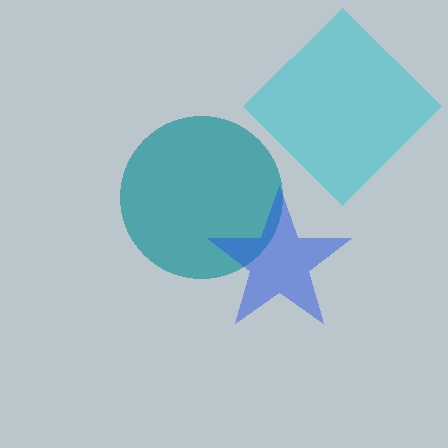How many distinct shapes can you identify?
There are 3 distinct shapes: a teal circle, a cyan diamond, a blue star.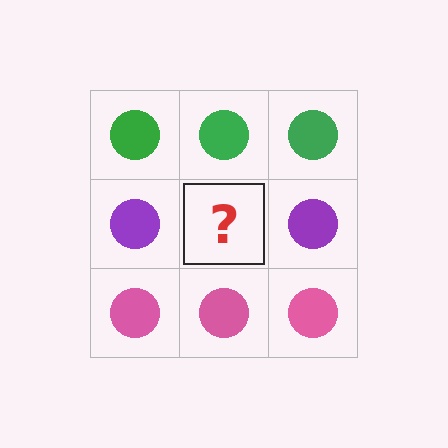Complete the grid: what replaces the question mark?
The question mark should be replaced with a purple circle.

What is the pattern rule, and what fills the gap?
The rule is that each row has a consistent color. The gap should be filled with a purple circle.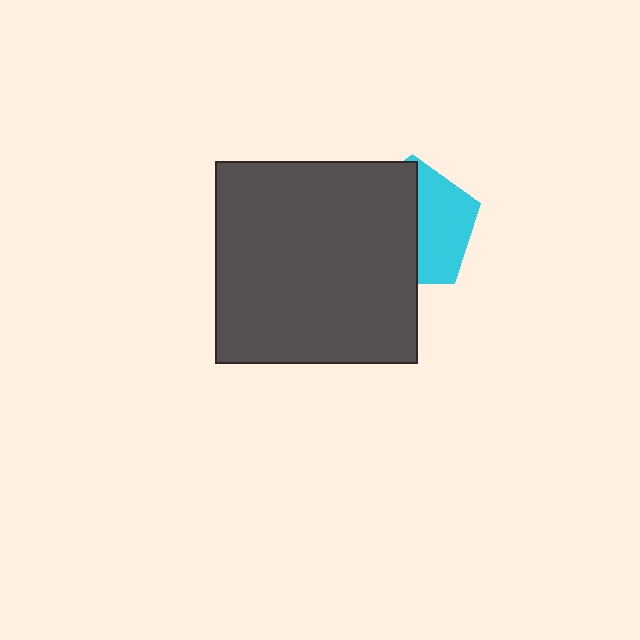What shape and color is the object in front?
The object in front is a dark gray square.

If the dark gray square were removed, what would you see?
You would see the complete cyan pentagon.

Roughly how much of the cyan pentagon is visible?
About half of it is visible (roughly 45%).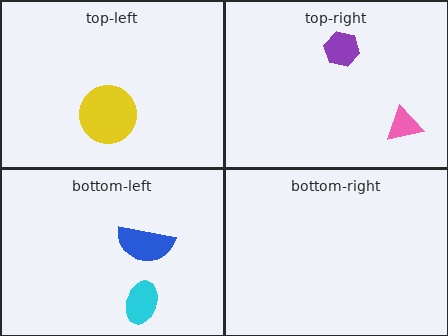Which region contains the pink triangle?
The top-right region.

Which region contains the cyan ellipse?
The bottom-left region.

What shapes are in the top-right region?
The pink triangle, the purple hexagon.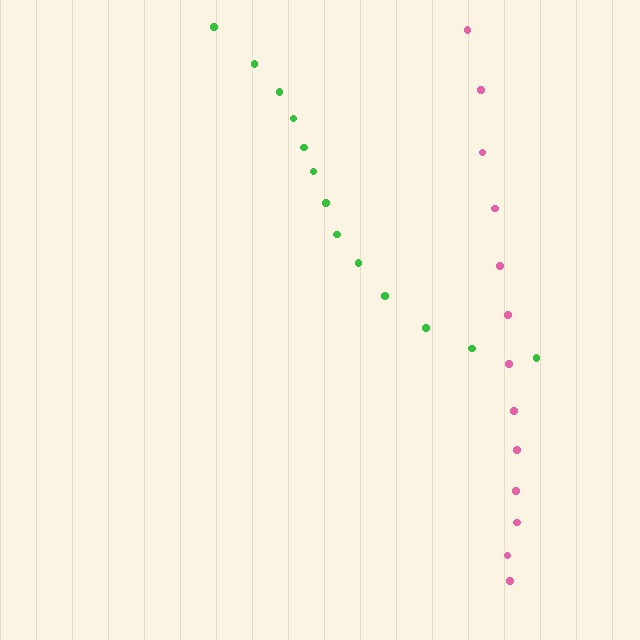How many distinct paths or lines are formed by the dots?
There are 2 distinct paths.